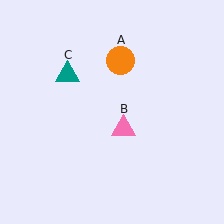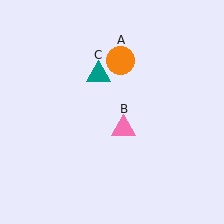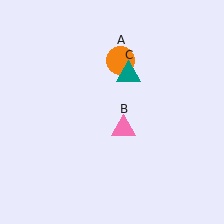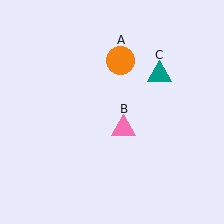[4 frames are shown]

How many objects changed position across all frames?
1 object changed position: teal triangle (object C).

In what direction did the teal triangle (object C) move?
The teal triangle (object C) moved right.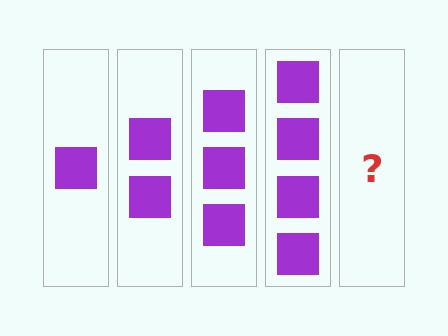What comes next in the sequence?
The next element should be 5 squares.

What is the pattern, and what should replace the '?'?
The pattern is that each step adds one more square. The '?' should be 5 squares.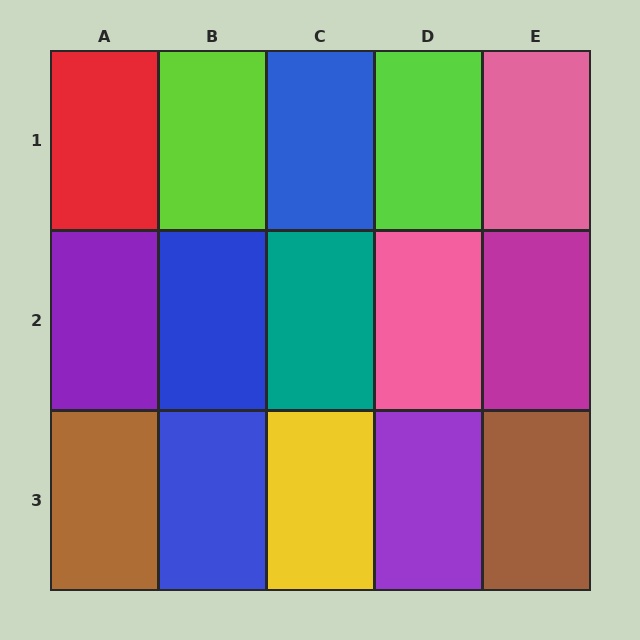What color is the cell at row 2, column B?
Blue.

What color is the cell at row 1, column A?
Red.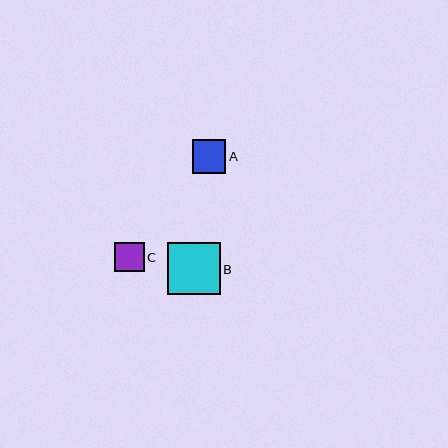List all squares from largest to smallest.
From largest to smallest: B, A, C.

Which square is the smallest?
Square C is the smallest with a size of approximately 30 pixels.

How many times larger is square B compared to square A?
Square B is approximately 1.6 times the size of square A.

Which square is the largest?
Square B is the largest with a size of approximately 53 pixels.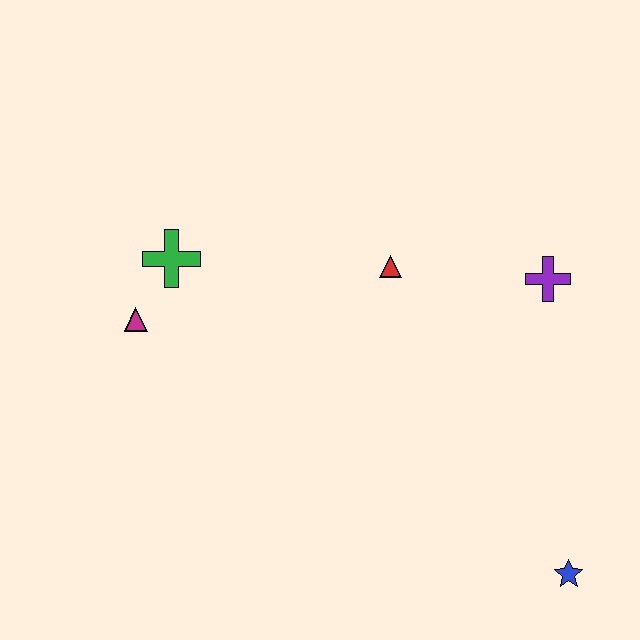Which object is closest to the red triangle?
The purple cross is closest to the red triangle.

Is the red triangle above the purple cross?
Yes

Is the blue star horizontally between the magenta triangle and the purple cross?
No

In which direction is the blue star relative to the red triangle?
The blue star is below the red triangle.